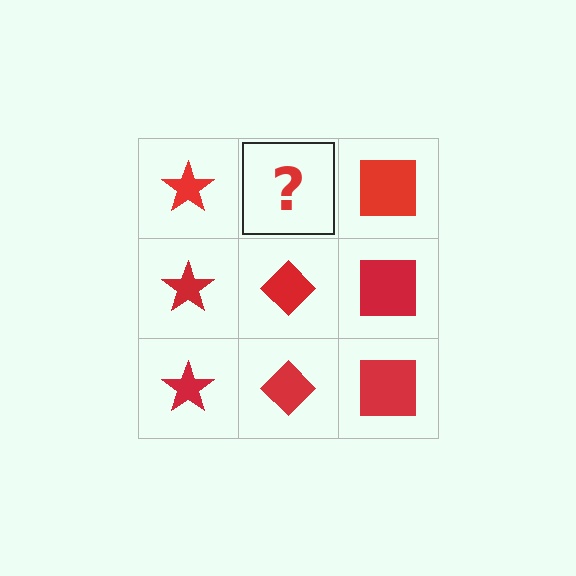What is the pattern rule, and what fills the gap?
The rule is that each column has a consistent shape. The gap should be filled with a red diamond.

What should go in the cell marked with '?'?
The missing cell should contain a red diamond.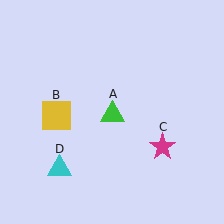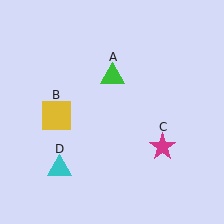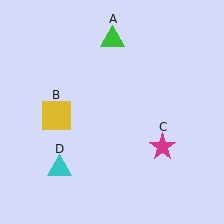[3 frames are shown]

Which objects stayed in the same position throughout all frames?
Yellow square (object B) and magenta star (object C) and cyan triangle (object D) remained stationary.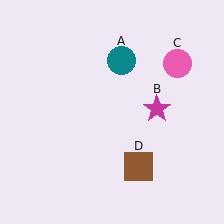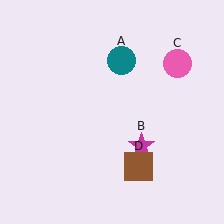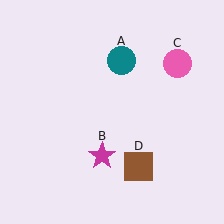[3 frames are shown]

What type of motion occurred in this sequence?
The magenta star (object B) rotated clockwise around the center of the scene.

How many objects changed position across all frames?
1 object changed position: magenta star (object B).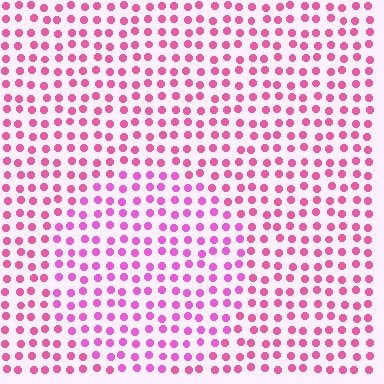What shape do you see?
I see a circle.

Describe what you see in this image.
The image is filled with small pink elements in a uniform arrangement. A circle-shaped region is visible where the elements are tinted to a slightly different hue, forming a subtle color boundary.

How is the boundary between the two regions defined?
The boundary is defined purely by a slight shift in hue (about 23 degrees). Spacing, size, and orientation are identical on both sides.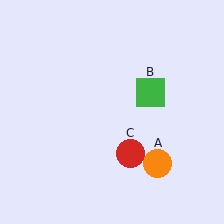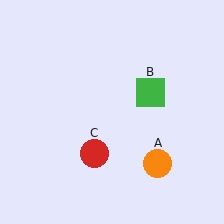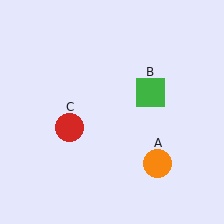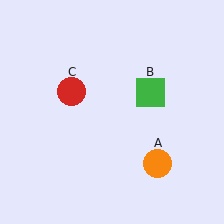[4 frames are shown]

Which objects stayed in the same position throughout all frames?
Orange circle (object A) and green square (object B) remained stationary.